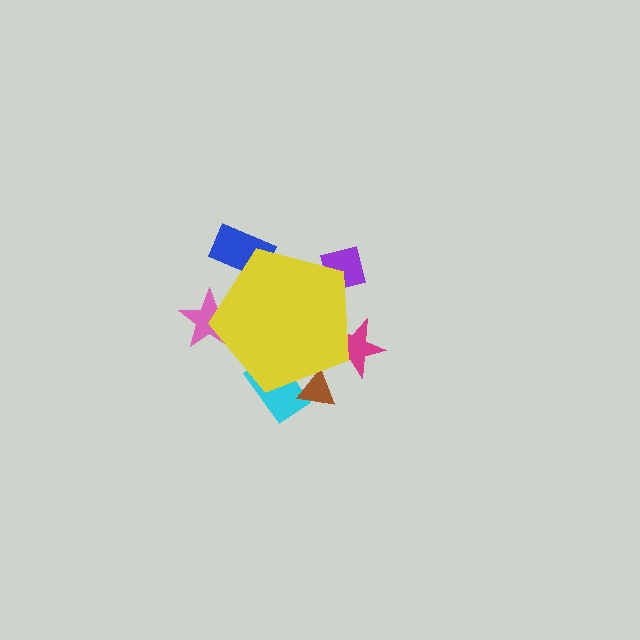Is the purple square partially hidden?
Yes, the purple square is partially hidden behind the yellow pentagon.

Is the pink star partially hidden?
Yes, the pink star is partially hidden behind the yellow pentagon.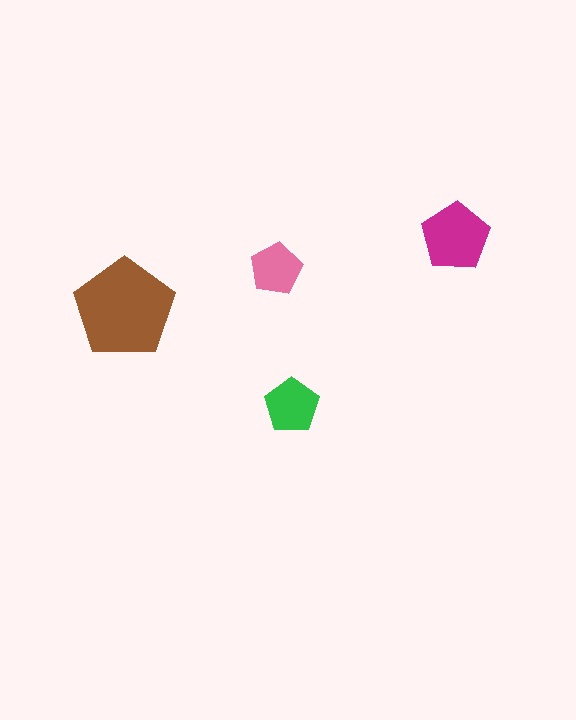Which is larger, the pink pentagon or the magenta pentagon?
The magenta one.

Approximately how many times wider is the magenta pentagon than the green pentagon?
About 1.5 times wider.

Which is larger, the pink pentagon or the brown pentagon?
The brown one.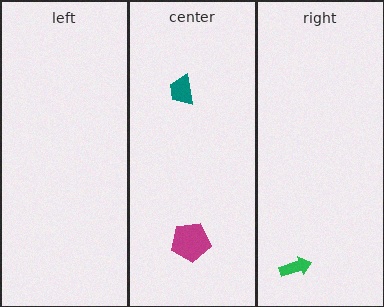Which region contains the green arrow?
The right region.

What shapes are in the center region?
The magenta pentagon, the teal trapezoid.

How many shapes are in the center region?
2.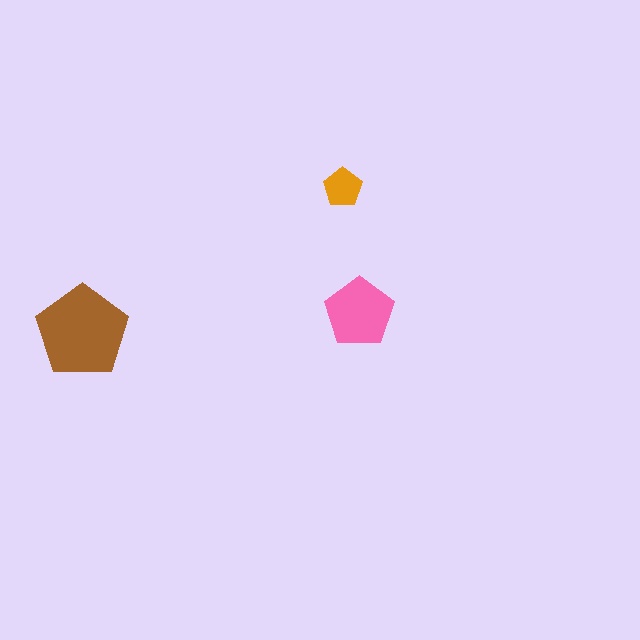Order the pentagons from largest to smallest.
the brown one, the pink one, the orange one.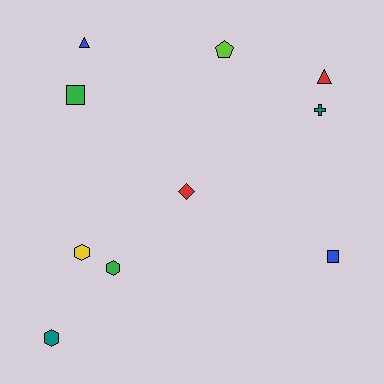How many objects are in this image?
There are 10 objects.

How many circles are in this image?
There are no circles.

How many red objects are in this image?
There are 2 red objects.